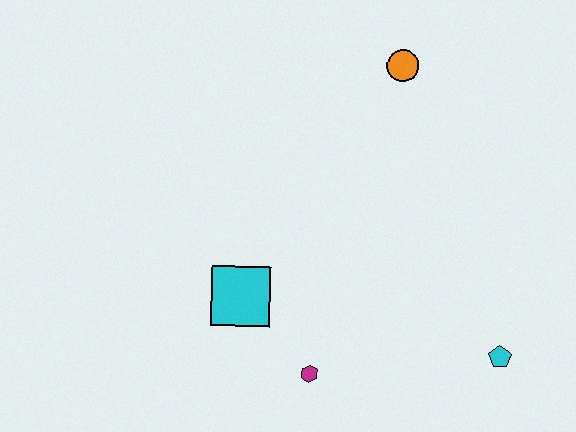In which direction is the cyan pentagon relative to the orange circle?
The cyan pentagon is below the orange circle.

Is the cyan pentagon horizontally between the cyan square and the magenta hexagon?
No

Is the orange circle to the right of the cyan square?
Yes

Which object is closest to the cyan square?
The magenta hexagon is closest to the cyan square.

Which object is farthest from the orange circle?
The magenta hexagon is farthest from the orange circle.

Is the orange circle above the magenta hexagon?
Yes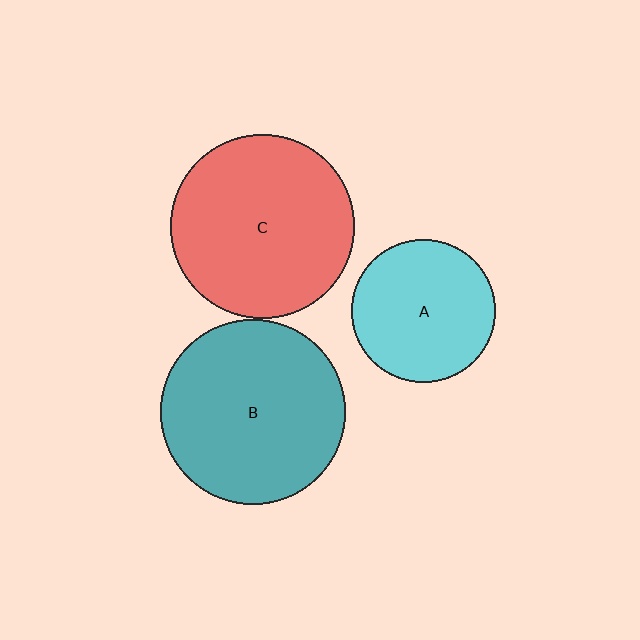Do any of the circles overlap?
No, none of the circles overlap.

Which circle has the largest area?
Circle B (teal).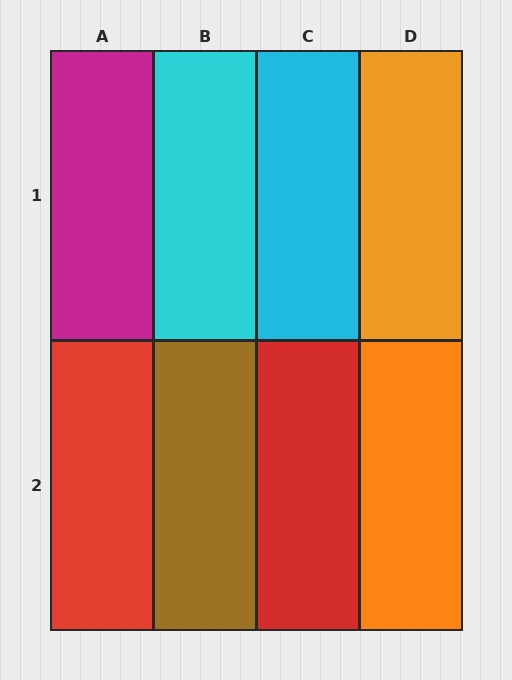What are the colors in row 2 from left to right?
Red, brown, red, orange.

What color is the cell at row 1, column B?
Cyan.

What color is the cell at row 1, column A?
Magenta.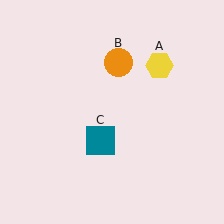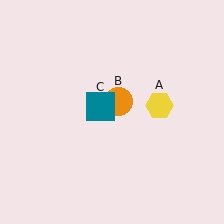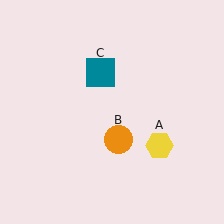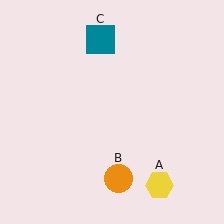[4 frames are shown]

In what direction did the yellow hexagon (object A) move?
The yellow hexagon (object A) moved down.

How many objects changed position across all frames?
3 objects changed position: yellow hexagon (object A), orange circle (object B), teal square (object C).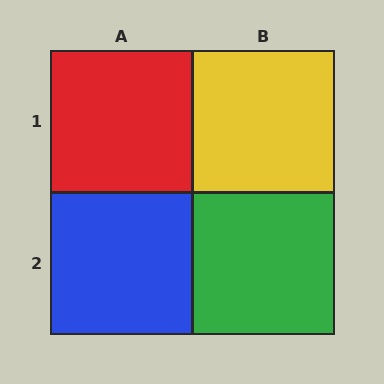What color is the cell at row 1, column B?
Yellow.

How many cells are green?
1 cell is green.